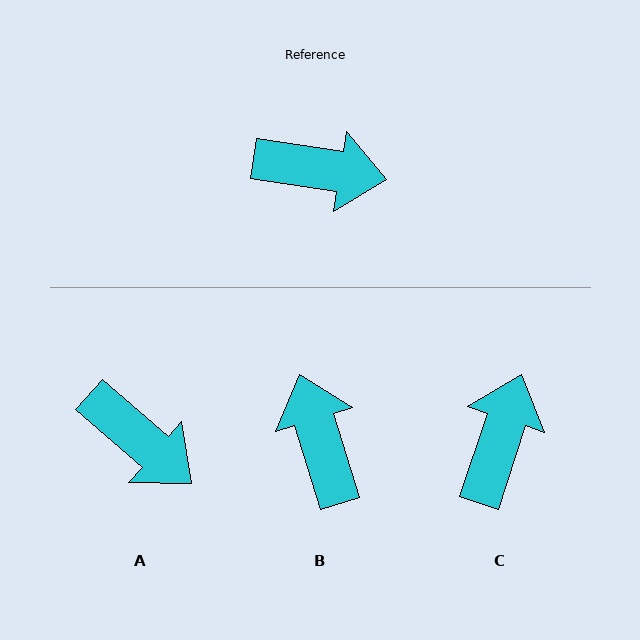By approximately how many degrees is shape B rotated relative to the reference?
Approximately 116 degrees counter-clockwise.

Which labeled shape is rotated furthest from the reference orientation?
B, about 116 degrees away.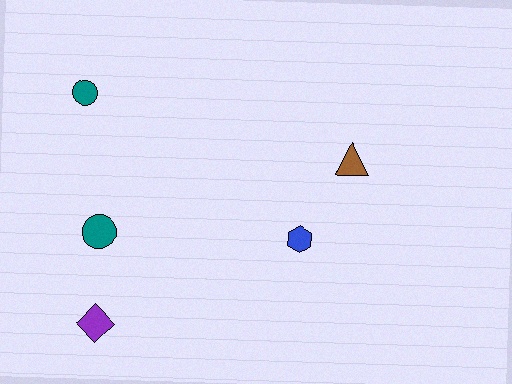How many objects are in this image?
There are 5 objects.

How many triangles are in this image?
There is 1 triangle.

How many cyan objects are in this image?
There are no cyan objects.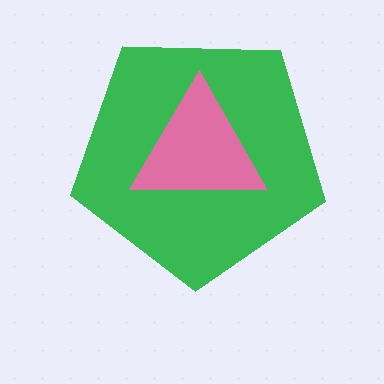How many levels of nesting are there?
2.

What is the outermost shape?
The green pentagon.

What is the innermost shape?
The pink triangle.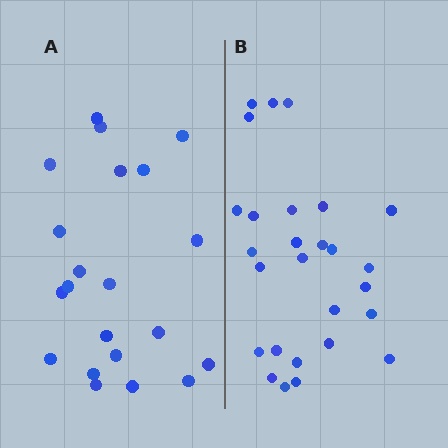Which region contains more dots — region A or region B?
Region B (the right region) has more dots.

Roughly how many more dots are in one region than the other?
Region B has about 6 more dots than region A.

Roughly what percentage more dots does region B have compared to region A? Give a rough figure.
About 30% more.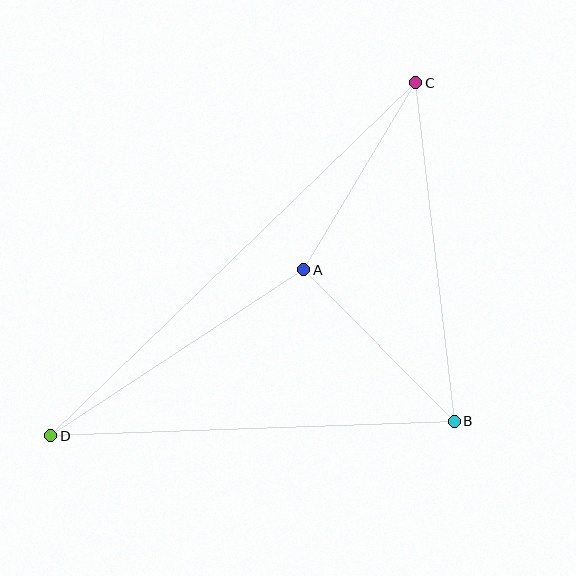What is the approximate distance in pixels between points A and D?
The distance between A and D is approximately 303 pixels.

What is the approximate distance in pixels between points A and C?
The distance between A and C is approximately 218 pixels.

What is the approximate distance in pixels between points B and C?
The distance between B and C is approximately 340 pixels.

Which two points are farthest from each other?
Points C and D are farthest from each other.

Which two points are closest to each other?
Points A and B are closest to each other.